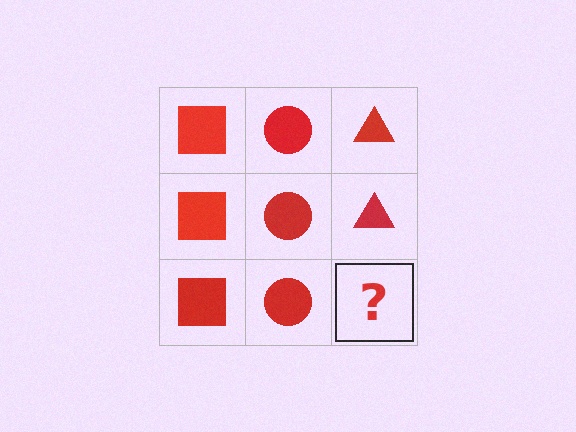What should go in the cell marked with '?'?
The missing cell should contain a red triangle.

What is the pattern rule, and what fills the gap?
The rule is that each column has a consistent shape. The gap should be filled with a red triangle.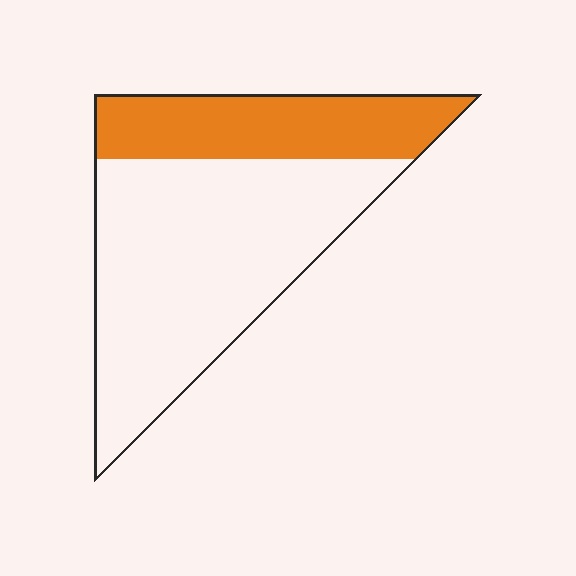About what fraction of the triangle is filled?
About one third (1/3).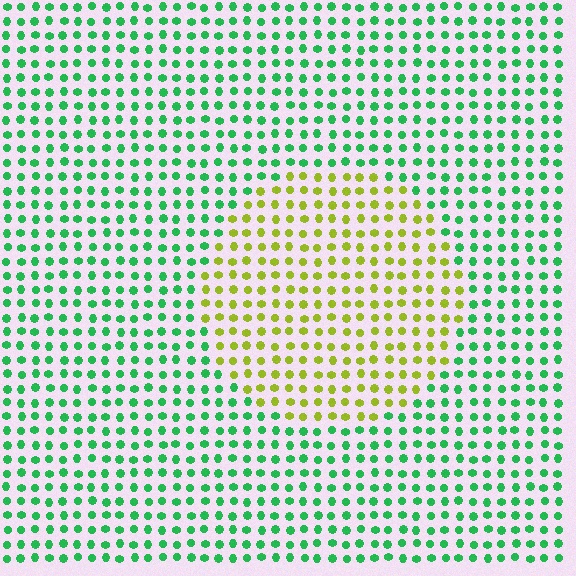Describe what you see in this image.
The image is filled with small green elements in a uniform arrangement. A circle-shaped region is visible where the elements are tinted to a slightly different hue, forming a subtle color boundary.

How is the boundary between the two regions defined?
The boundary is defined purely by a slight shift in hue (about 64 degrees). Spacing, size, and orientation are identical on both sides.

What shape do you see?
I see a circle.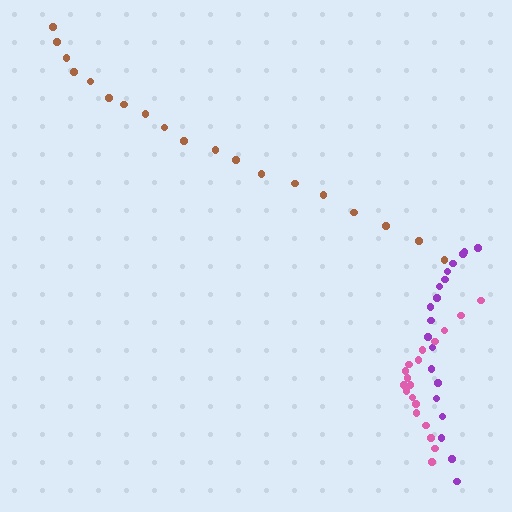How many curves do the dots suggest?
There are 3 distinct paths.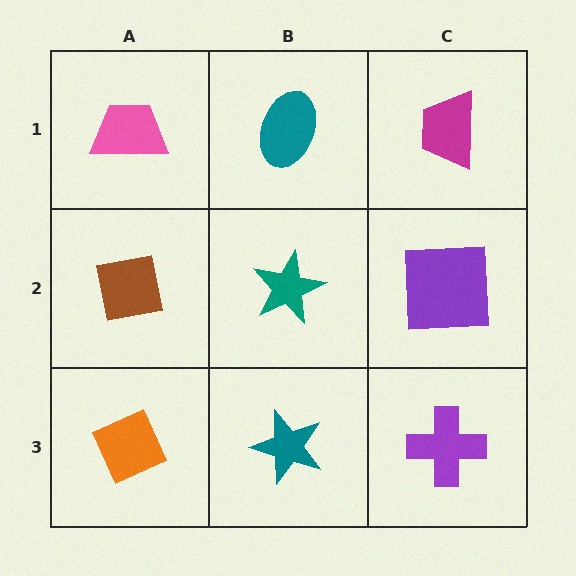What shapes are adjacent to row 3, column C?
A purple square (row 2, column C), a teal star (row 3, column B).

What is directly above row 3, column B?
A teal star.